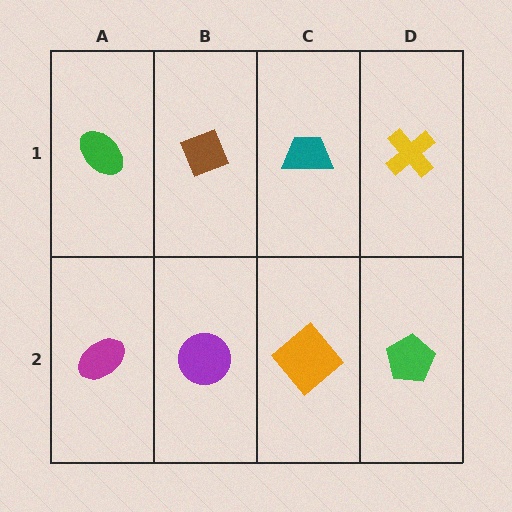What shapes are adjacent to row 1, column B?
A purple circle (row 2, column B), a green ellipse (row 1, column A), a teal trapezoid (row 1, column C).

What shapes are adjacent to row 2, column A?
A green ellipse (row 1, column A), a purple circle (row 2, column B).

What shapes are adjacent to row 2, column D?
A yellow cross (row 1, column D), an orange diamond (row 2, column C).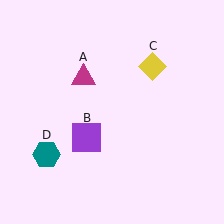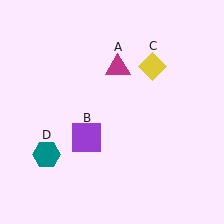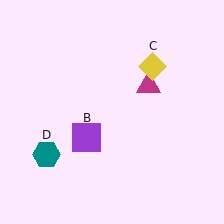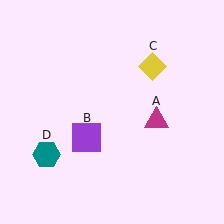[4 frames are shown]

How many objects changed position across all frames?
1 object changed position: magenta triangle (object A).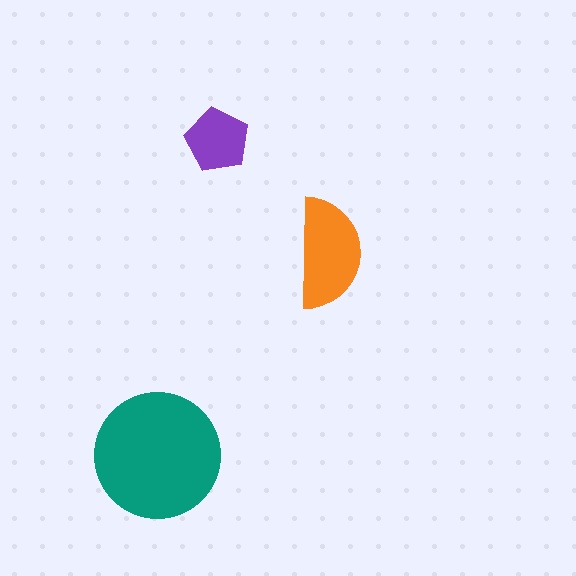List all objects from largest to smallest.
The teal circle, the orange semicircle, the purple pentagon.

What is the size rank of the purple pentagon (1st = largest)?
3rd.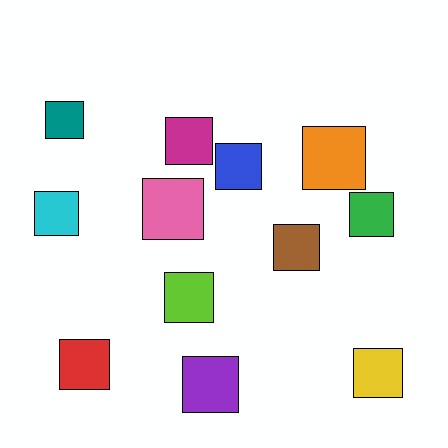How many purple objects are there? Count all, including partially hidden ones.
There is 1 purple object.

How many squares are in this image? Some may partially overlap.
There are 12 squares.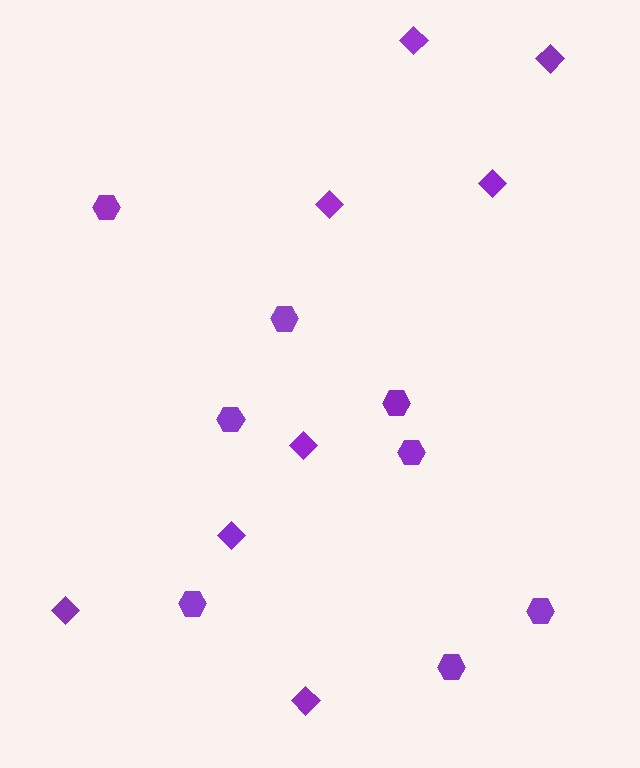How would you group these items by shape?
There are 2 groups: one group of diamonds (8) and one group of hexagons (8).